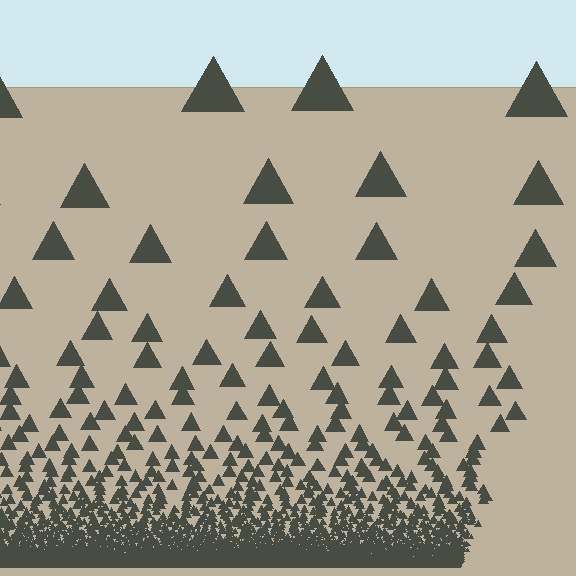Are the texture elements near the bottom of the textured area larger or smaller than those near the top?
Smaller. The gradient is inverted — elements near the bottom are smaller and denser.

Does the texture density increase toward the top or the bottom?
Density increases toward the bottom.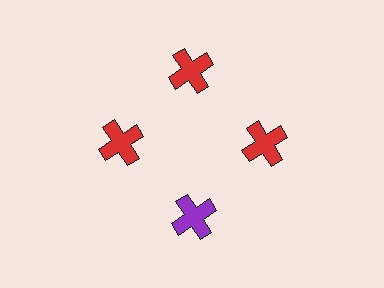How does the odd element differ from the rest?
It has a different color: purple instead of red.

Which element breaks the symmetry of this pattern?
The purple cross at roughly the 6 o'clock position breaks the symmetry. All other shapes are red crosses.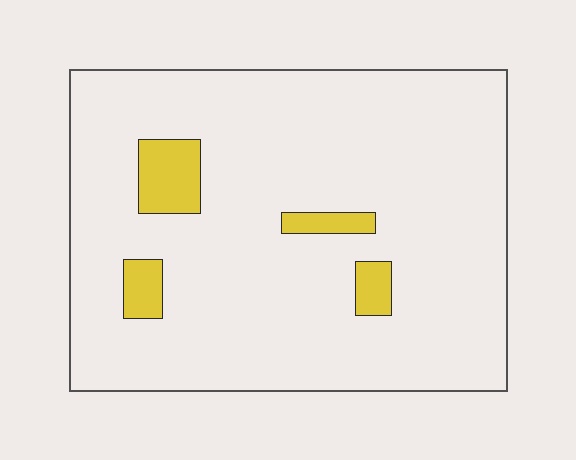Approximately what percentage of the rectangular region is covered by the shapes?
Approximately 10%.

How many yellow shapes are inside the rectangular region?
4.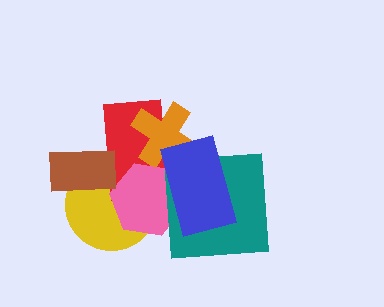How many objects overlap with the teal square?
2 objects overlap with the teal square.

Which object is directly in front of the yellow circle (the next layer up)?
The red rectangle is directly in front of the yellow circle.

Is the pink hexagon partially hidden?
Yes, it is partially covered by another shape.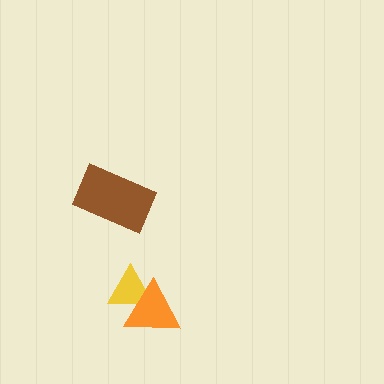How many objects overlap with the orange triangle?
1 object overlaps with the orange triangle.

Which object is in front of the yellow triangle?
The orange triangle is in front of the yellow triangle.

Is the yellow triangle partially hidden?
Yes, it is partially covered by another shape.